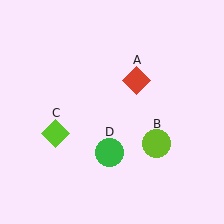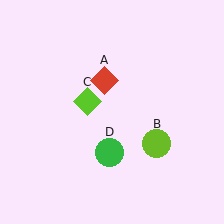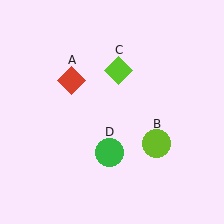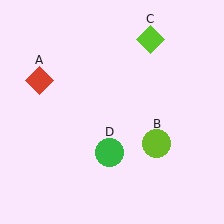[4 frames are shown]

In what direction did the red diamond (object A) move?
The red diamond (object A) moved left.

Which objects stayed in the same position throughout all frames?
Lime circle (object B) and green circle (object D) remained stationary.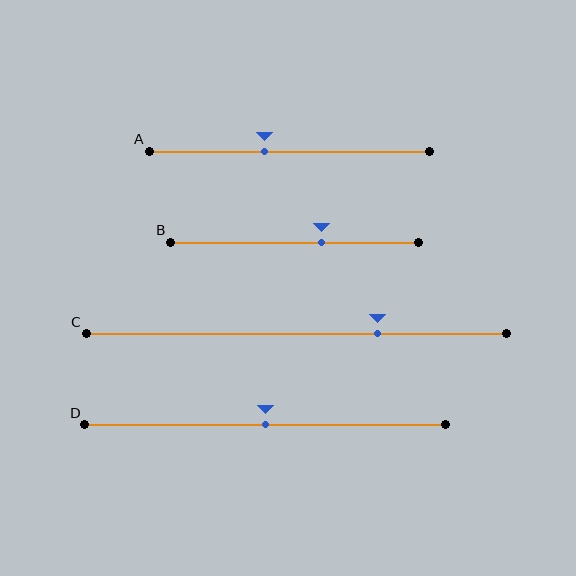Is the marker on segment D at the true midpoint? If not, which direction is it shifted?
Yes, the marker on segment D is at the true midpoint.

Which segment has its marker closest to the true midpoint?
Segment D has its marker closest to the true midpoint.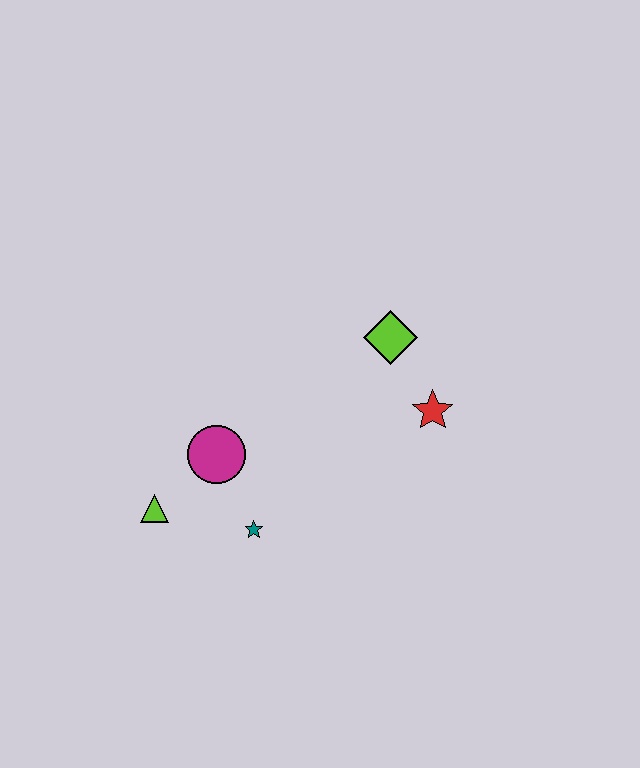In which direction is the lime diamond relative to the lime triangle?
The lime diamond is to the right of the lime triangle.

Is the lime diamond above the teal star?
Yes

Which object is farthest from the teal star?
The lime diamond is farthest from the teal star.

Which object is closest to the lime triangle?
The magenta circle is closest to the lime triangle.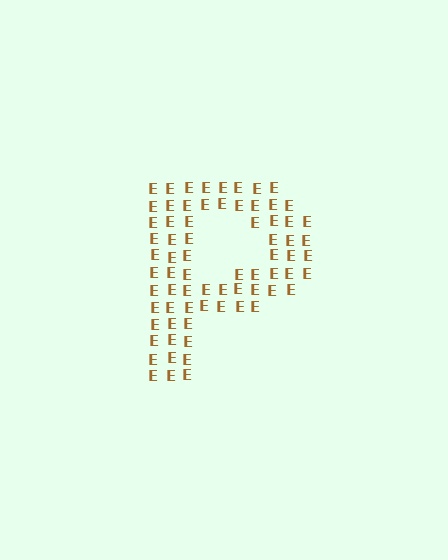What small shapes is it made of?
It is made of small letter E's.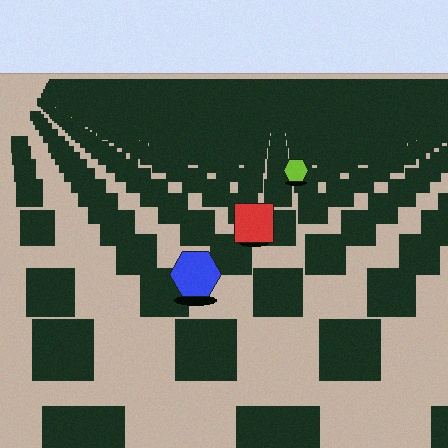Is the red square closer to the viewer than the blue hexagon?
No. The blue hexagon is closer — you can tell from the texture gradient: the ground texture is coarser near it.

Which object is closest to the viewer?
The blue hexagon is closest. The texture marks near it are larger and more spread out.